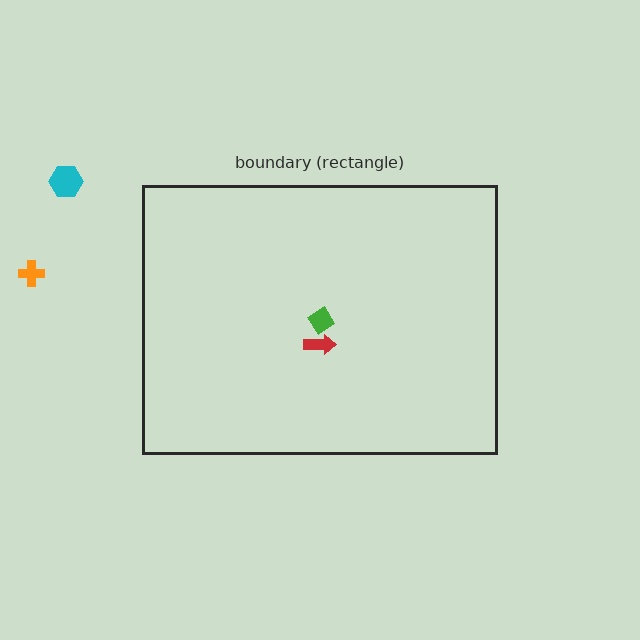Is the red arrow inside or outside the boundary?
Inside.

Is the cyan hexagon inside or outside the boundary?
Outside.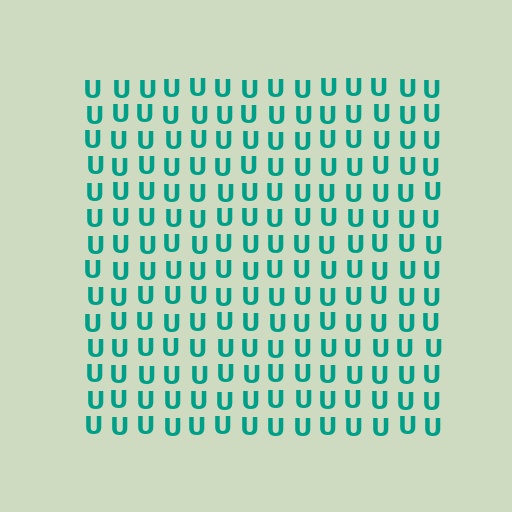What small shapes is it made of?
It is made of small letter U's.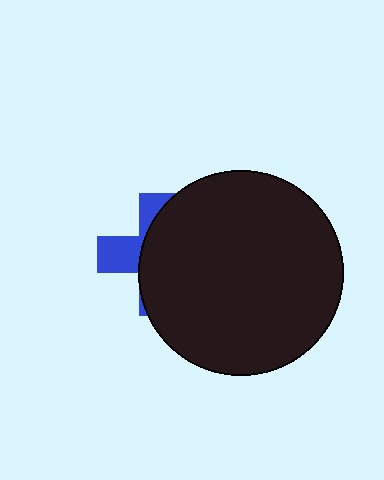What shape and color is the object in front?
The object in front is a black circle.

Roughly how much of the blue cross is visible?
A small part of it is visible (roughly 31%).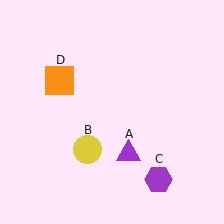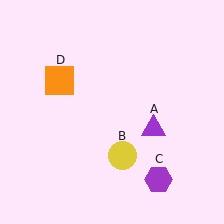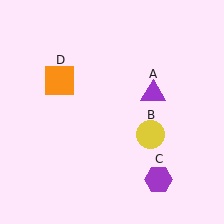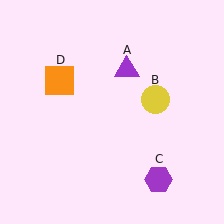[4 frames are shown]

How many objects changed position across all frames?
2 objects changed position: purple triangle (object A), yellow circle (object B).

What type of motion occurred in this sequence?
The purple triangle (object A), yellow circle (object B) rotated counterclockwise around the center of the scene.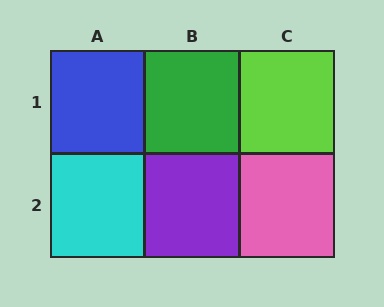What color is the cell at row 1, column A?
Blue.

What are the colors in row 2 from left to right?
Cyan, purple, pink.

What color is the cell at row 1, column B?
Green.